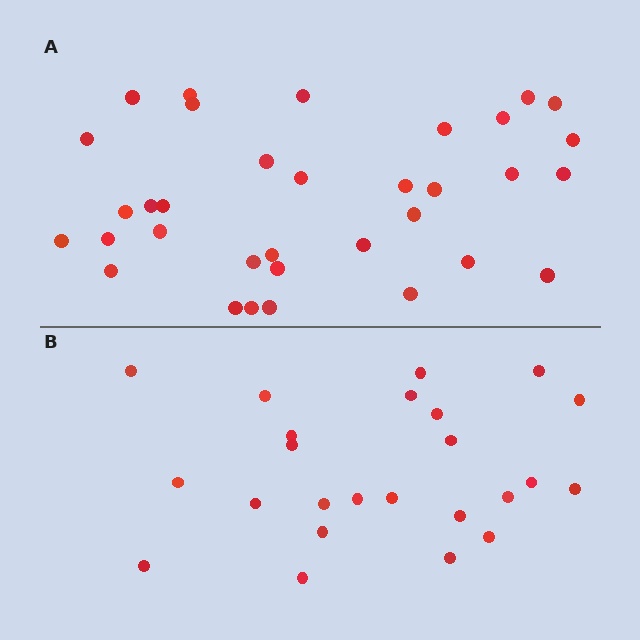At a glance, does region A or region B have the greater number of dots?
Region A (the top region) has more dots.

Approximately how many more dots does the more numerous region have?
Region A has roughly 10 or so more dots than region B.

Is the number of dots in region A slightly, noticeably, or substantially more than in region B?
Region A has noticeably more, but not dramatically so. The ratio is roughly 1.4 to 1.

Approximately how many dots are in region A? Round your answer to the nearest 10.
About 30 dots. (The exact count is 34, which rounds to 30.)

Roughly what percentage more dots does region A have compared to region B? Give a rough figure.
About 40% more.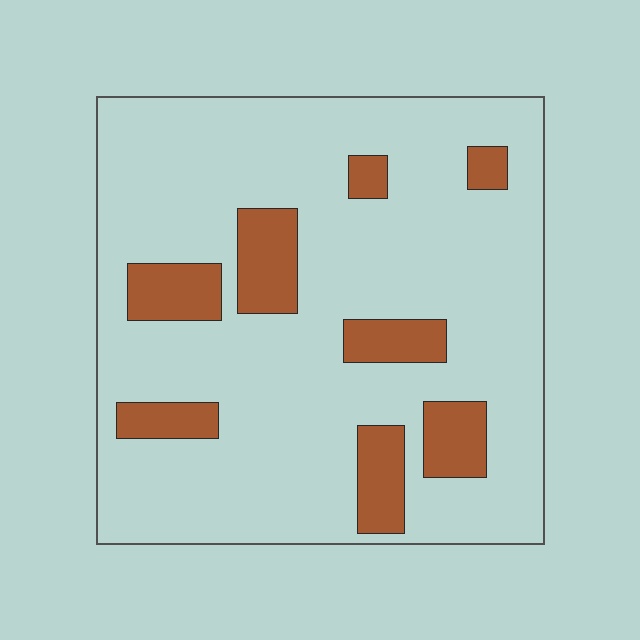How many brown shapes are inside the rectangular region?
8.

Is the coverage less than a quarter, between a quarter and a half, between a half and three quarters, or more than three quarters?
Less than a quarter.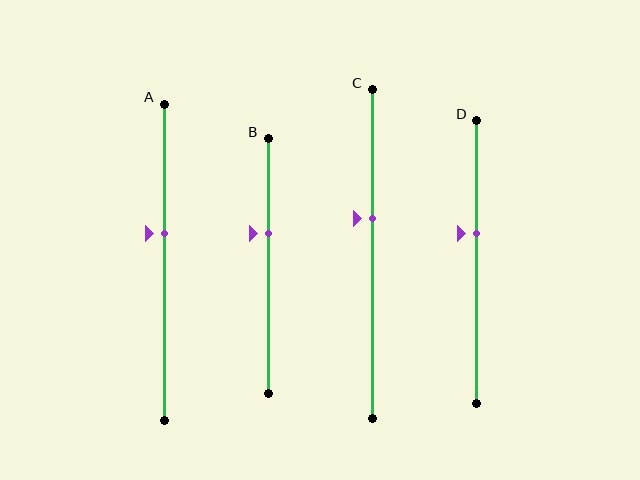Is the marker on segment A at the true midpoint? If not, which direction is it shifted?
No, the marker on segment A is shifted upward by about 9% of the segment length.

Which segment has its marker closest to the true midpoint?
Segment A has its marker closest to the true midpoint.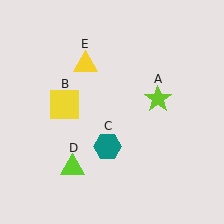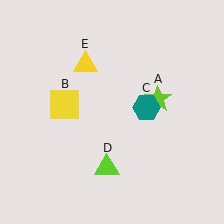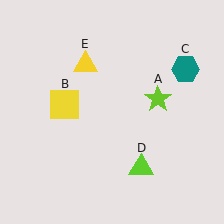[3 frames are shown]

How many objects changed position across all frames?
2 objects changed position: teal hexagon (object C), lime triangle (object D).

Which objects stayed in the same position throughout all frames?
Lime star (object A) and yellow square (object B) and yellow triangle (object E) remained stationary.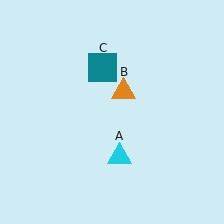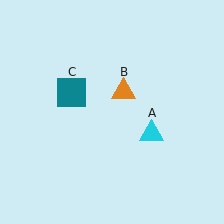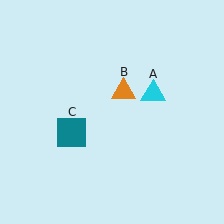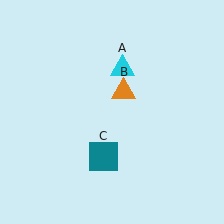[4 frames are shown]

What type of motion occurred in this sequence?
The cyan triangle (object A), teal square (object C) rotated counterclockwise around the center of the scene.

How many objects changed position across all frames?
2 objects changed position: cyan triangle (object A), teal square (object C).